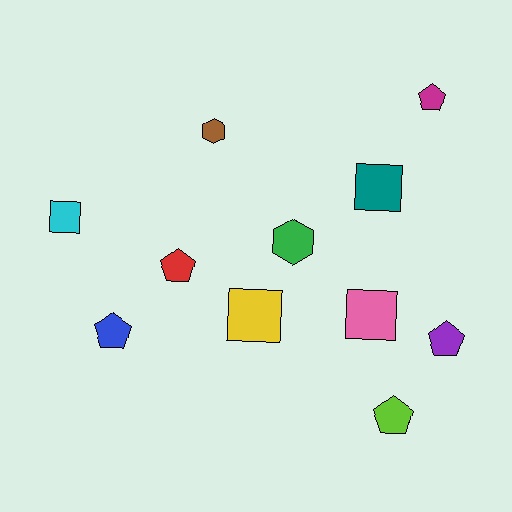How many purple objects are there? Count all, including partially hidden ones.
There is 1 purple object.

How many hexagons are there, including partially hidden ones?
There are 2 hexagons.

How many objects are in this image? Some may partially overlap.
There are 11 objects.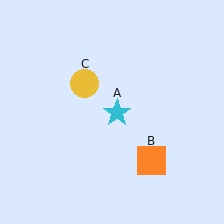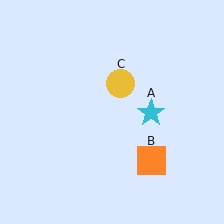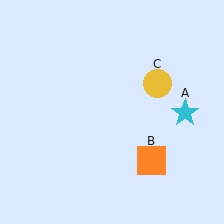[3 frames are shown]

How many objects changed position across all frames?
2 objects changed position: cyan star (object A), yellow circle (object C).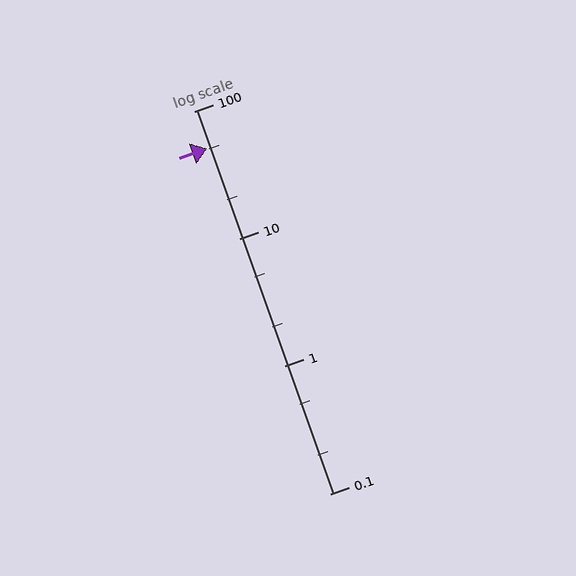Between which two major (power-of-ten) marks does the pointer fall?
The pointer is between 10 and 100.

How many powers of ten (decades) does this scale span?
The scale spans 3 decades, from 0.1 to 100.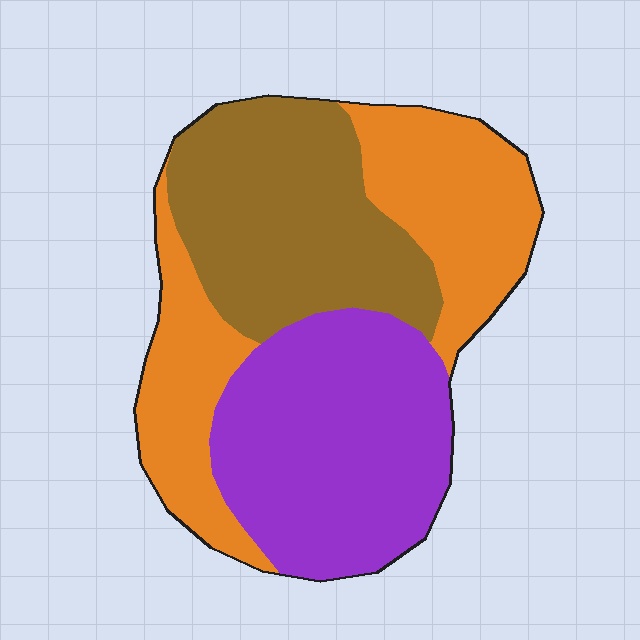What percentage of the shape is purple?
Purple covers about 35% of the shape.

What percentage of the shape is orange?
Orange covers roughly 35% of the shape.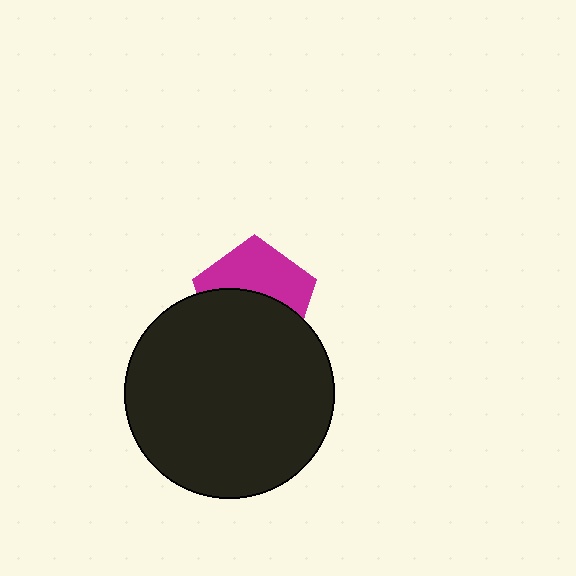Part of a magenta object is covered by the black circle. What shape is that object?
It is a pentagon.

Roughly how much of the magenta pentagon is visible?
About half of it is visible (roughly 47%).